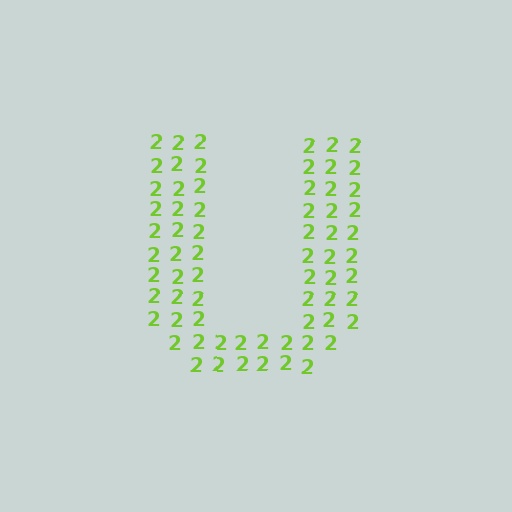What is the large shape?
The large shape is the letter U.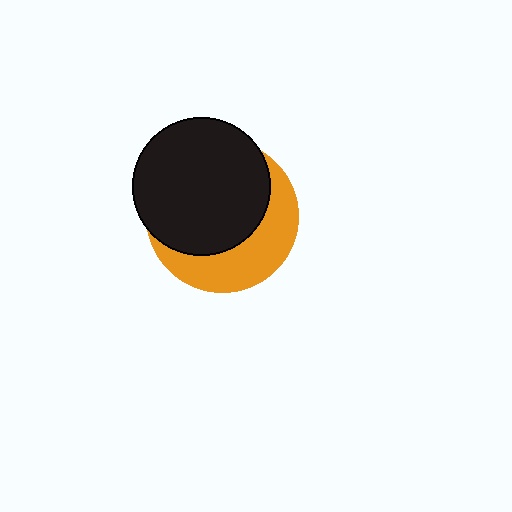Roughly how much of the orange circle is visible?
A small part of it is visible (roughly 38%).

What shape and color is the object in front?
The object in front is a black circle.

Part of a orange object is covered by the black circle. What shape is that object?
It is a circle.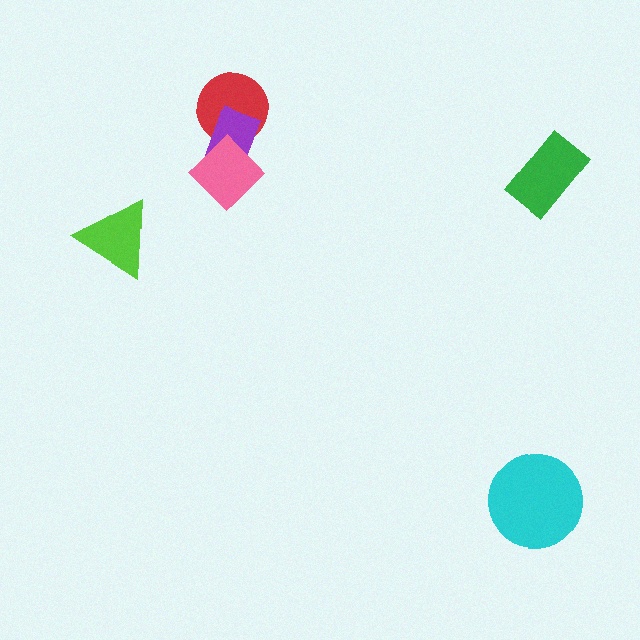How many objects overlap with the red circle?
2 objects overlap with the red circle.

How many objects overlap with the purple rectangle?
2 objects overlap with the purple rectangle.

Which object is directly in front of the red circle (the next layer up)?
The purple rectangle is directly in front of the red circle.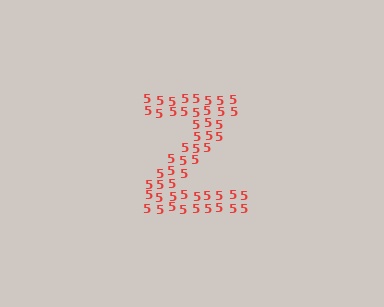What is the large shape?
The large shape is the letter Z.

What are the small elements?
The small elements are digit 5's.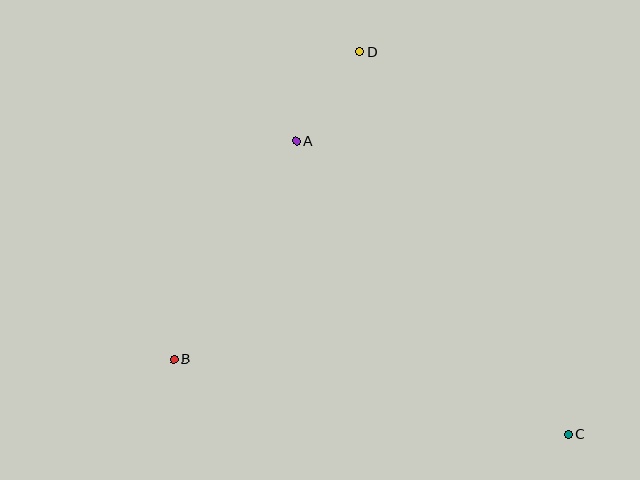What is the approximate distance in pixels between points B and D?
The distance between B and D is approximately 360 pixels.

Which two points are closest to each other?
Points A and D are closest to each other.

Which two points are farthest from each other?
Points C and D are farthest from each other.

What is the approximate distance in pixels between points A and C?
The distance between A and C is approximately 401 pixels.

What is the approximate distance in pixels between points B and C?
The distance between B and C is approximately 402 pixels.